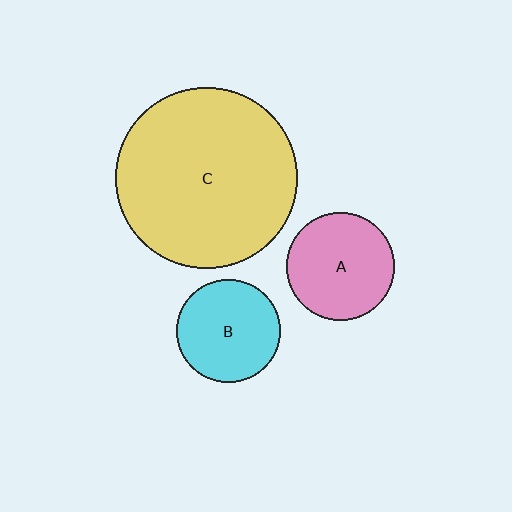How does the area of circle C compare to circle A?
Approximately 2.8 times.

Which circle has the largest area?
Circle C (yellow).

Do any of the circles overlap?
No, none of the circles overlap.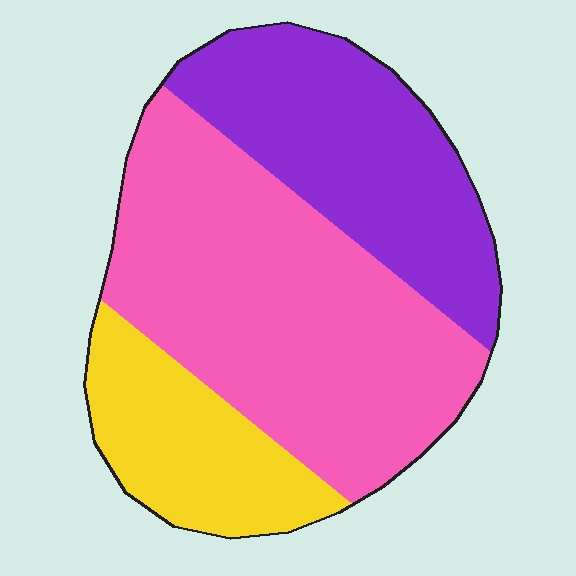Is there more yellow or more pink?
Pink.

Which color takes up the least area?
Yellow, at roughly 20%.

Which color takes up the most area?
Pink, at roughly 50%.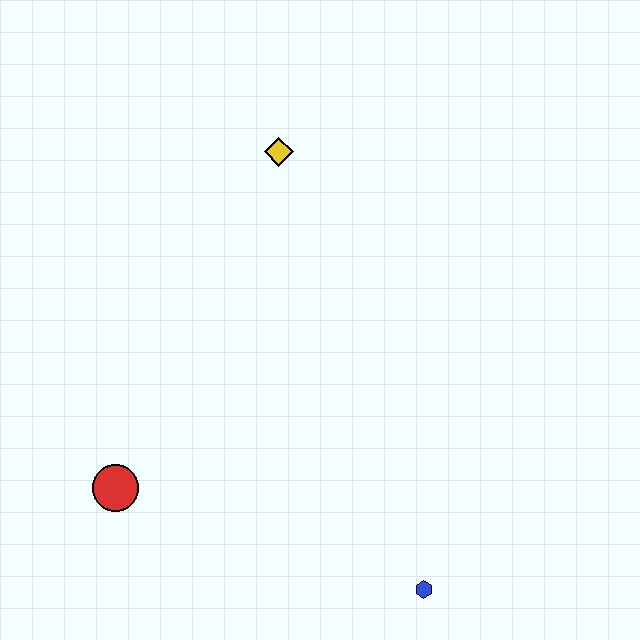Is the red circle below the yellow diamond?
Yes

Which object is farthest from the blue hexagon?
The yellow diamond is farthest from the blue hexagon.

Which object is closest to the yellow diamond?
The red circle is closest to the yellow diamond.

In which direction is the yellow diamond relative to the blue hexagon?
The yellow diamond is above the blue hexagon.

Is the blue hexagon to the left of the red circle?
No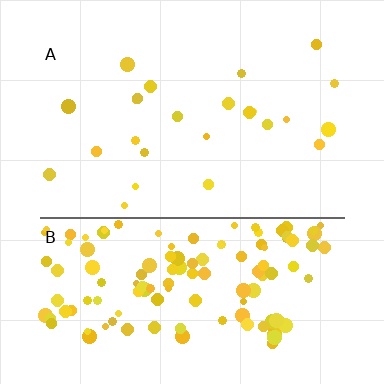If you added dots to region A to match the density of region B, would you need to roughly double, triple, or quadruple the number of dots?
Approximately quadruple.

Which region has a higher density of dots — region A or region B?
B (the bottom).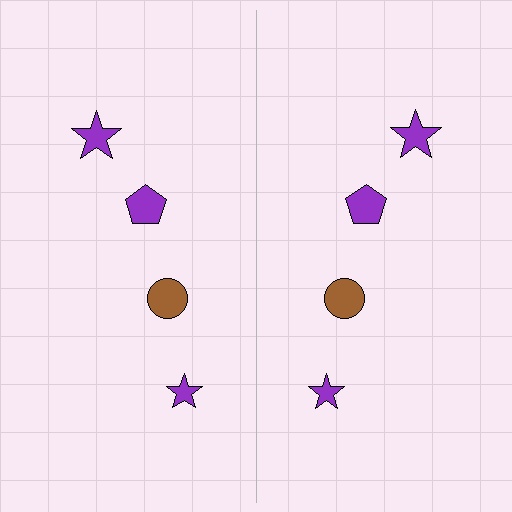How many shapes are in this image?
There are 8 shapes in this image.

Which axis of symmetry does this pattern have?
The pattern has a vertical axis of symmetry running through the center of the image.